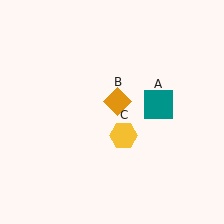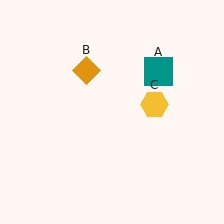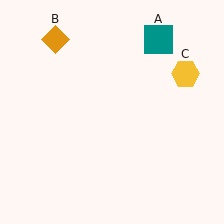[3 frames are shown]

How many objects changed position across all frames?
3 objects changed position: teal square (object A), orange diamond (object B), yellow hexagon (object C).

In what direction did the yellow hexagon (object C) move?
The yellow hexagon (object C) moved up and to the right.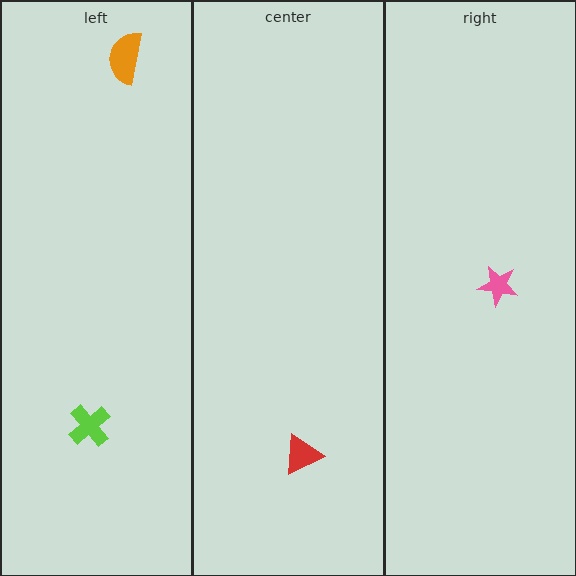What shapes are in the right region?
The pink star.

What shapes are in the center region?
The red triangle.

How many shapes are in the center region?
1.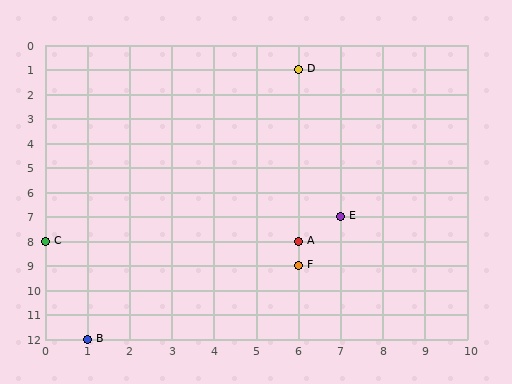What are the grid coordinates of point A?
Point A is at grid coordinates (6, 8).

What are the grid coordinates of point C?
Point C is at grid coordinates (0, 8).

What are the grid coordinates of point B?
Point B is at grid coordinates (1, 12).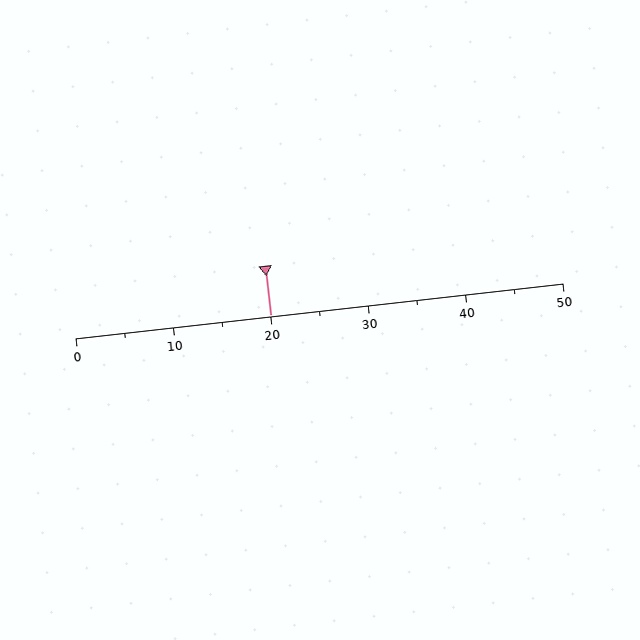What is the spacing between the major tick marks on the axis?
The major ticks are spaced 10 apart.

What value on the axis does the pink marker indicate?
The marker indicates approximately 20.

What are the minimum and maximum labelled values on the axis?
The axis runs from 0 to 50.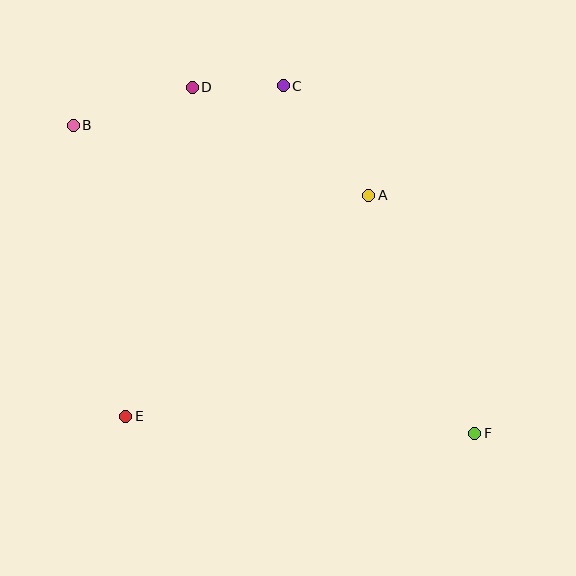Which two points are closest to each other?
Points C and D are closest to each other.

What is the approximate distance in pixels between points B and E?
The distance between B and E is approximately 296 pixels.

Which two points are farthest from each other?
Points B and F are farthest from each other.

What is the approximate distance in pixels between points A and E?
The distance between A and E is approximately 329 pixels.